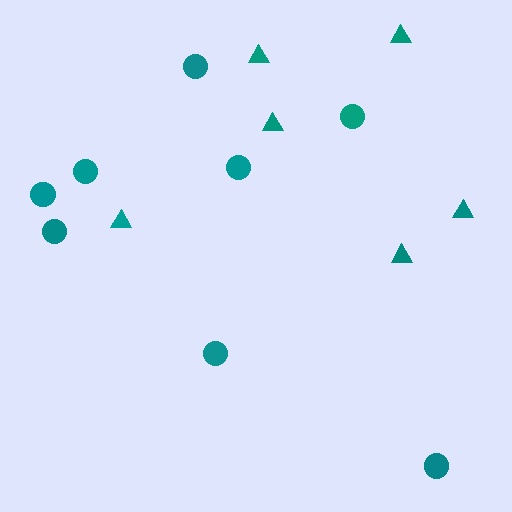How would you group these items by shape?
There are 2 groups: one group of circles (8) and one group of triangles (6).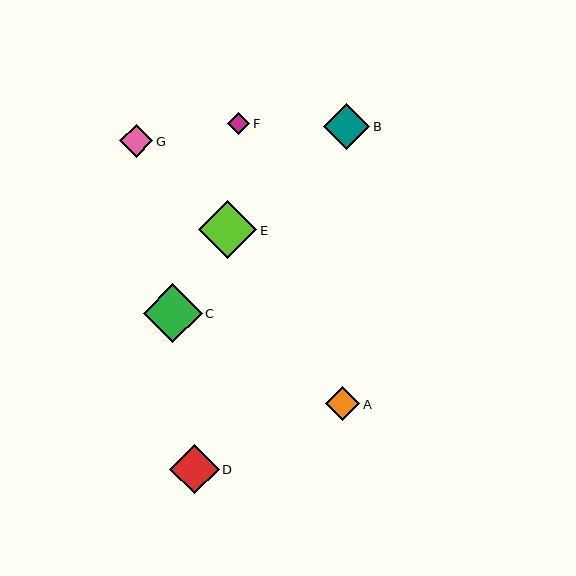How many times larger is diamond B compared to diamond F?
Diamond B is approximately 2.0 times the size of diamond F.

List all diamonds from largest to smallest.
From largest to smallest: C, E, D, B, A, G, F.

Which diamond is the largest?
Diamond C is the largest with a size of approximately 58 pixels.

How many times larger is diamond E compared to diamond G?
Diamond E is approximately 1.7 times the size of diamond G.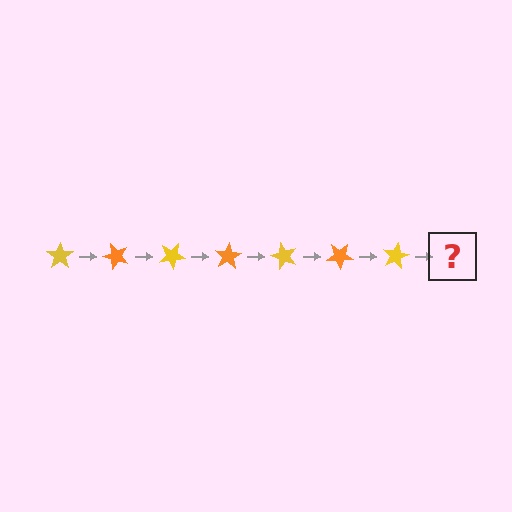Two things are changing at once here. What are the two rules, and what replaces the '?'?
The two rules are that it rotates 50 degrees each step and the color cycles through yellow and orange. The '?' should be an orange star, rotated 350 degrees from the start.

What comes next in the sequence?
The next element should be an orange star, rotated 350 degrees from the start.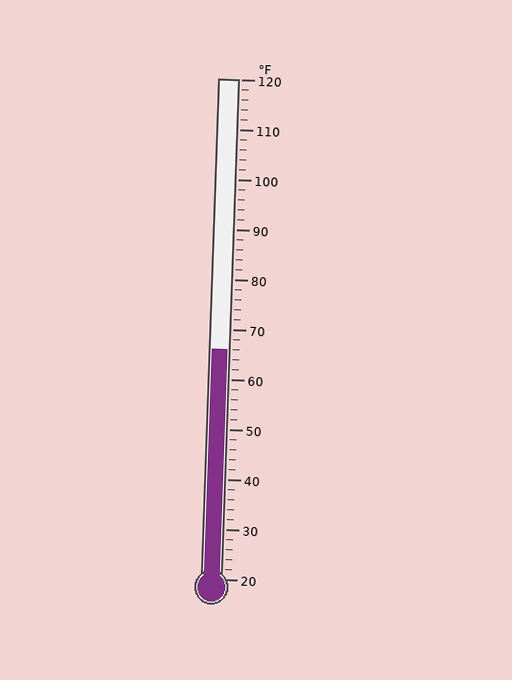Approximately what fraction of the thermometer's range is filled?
The thermometer is filled to approximately 45% of its range.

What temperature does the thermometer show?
The thermometer shows approximately 66°F.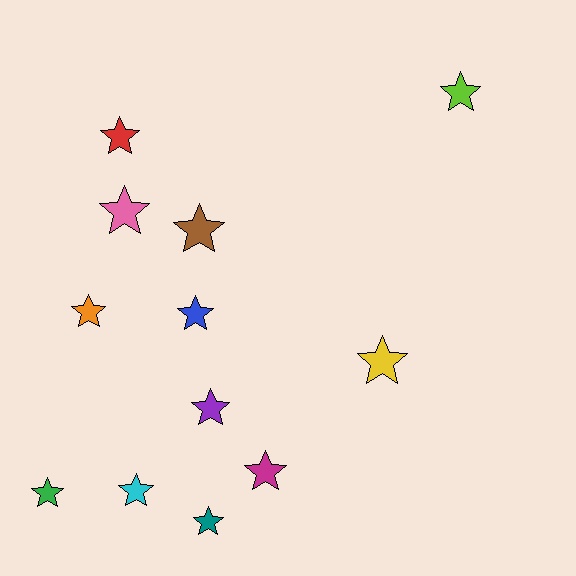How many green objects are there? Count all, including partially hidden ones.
There is 1 green object.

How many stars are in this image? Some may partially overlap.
There are 12 stars.